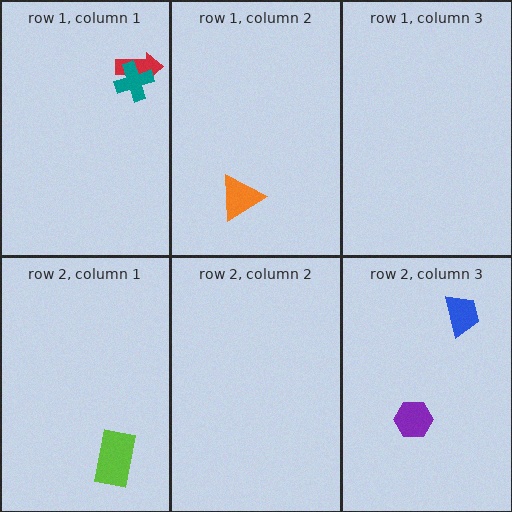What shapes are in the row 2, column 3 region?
The purple hexagon, the blue trapezoid.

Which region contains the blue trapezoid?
The row 2, column 3 region.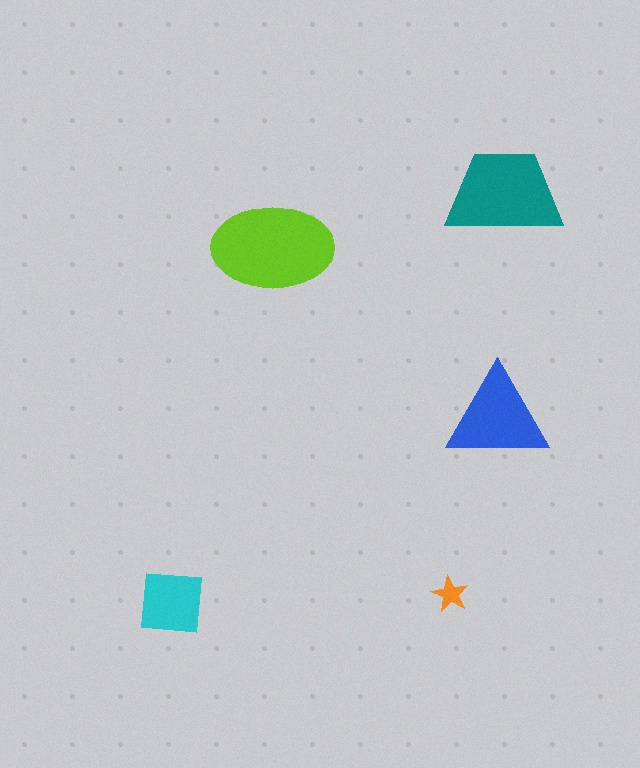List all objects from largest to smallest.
The lime ellipse, the teal trapezoid, the blue triangle, the cyan square, the orange star.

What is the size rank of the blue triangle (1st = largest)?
3rd.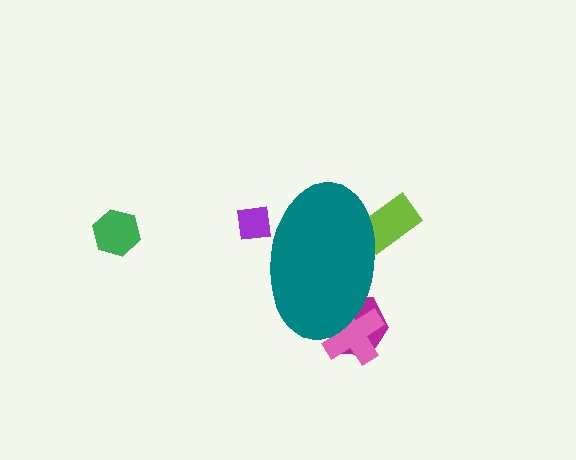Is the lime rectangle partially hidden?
Yes, the lime rectangle is partially hidden behind the teal ellipse.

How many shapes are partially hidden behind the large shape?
4 shapes are partially hidden.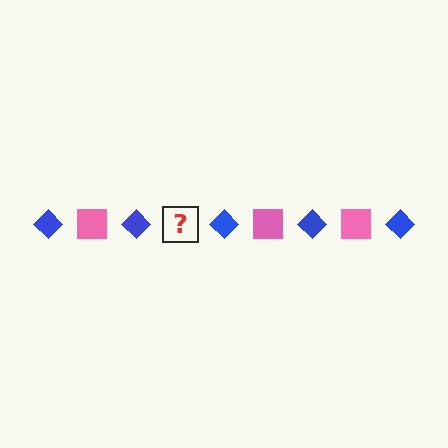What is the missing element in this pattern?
The missing element is a pink square.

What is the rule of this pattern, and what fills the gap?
The rule is that the pattern alternates between blue diamond and pink square. The gap should be filled with a pink square.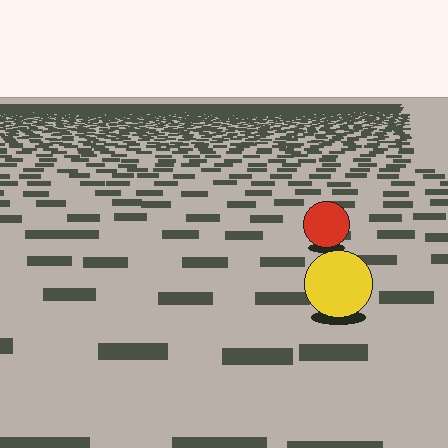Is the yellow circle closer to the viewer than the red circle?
Yes. The yellow circle is closer — you can tell from the texture gradient: the ground texture is coarser near it.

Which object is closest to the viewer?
The yellow circle is closest. The texture marks near it are larger and more spread out.